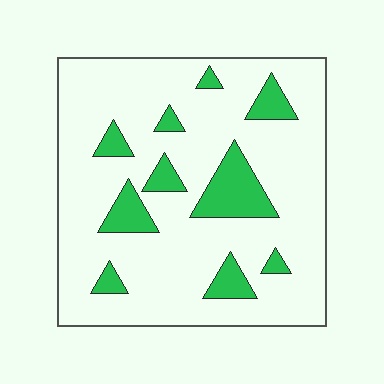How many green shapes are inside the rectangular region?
10.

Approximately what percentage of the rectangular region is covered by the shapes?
Approximately 15%.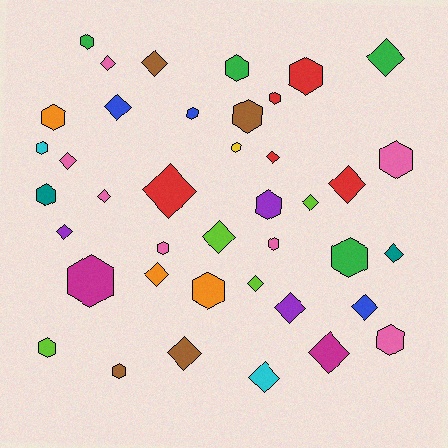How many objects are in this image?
There are 40 objects.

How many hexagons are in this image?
There are 20 hexagons.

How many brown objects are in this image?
There are 4 brown objects.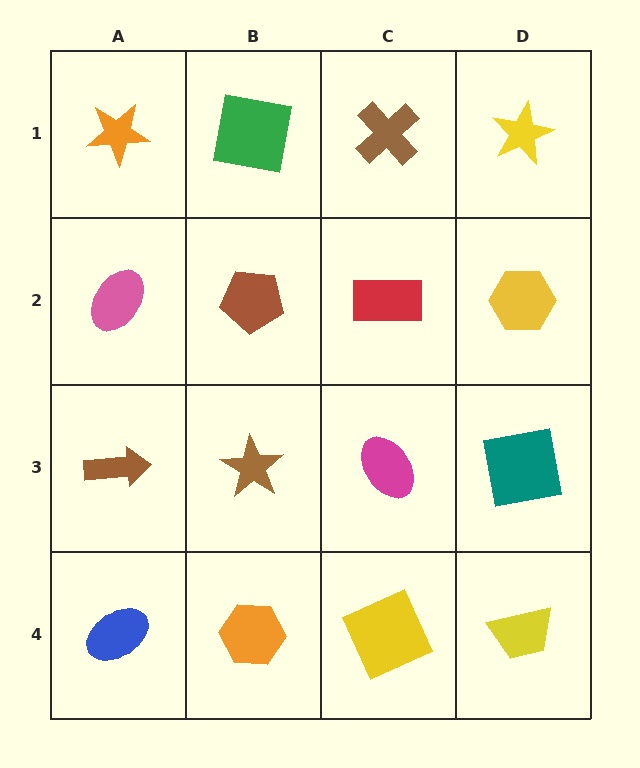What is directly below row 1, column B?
A brown pentagon.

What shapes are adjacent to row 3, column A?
A pink ellipse (row 2, column A), a blue ellipse (row 4, column A), a brown star (row 3, column B).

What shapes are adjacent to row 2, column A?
An orange star (row 1, column A), a brown arrow (row 3, column A), a brown pentagon (row 2, column B).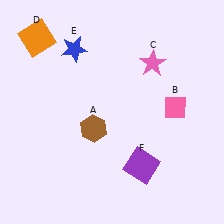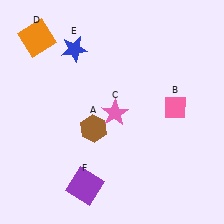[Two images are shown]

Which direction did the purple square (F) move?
The purple square (F) moved left.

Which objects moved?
The objects that moved are: the pink star (C), the purple square (F).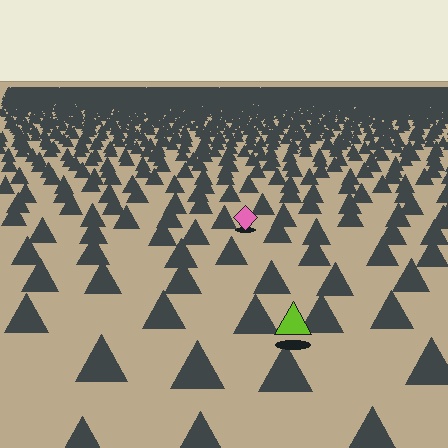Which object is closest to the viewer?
The lime triangle is closest. The texture marks near it are larger and more spread out.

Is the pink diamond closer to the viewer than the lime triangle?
No. The lime triangle is closer — you can tell from the texture gradient: the ground texture is coarser near it.